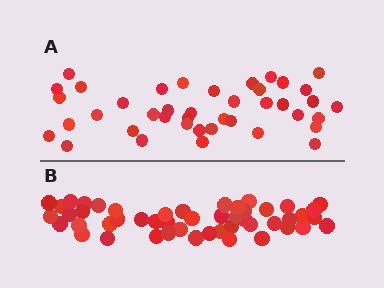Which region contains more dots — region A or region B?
Region B (the bottom region) has more dots.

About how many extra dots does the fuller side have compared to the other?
Region B has roughly 8 or so more dots than region A.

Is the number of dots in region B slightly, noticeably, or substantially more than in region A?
Region B has only slightly more — the two regions are fairly close. The ratio is roughly 1.2 to 1.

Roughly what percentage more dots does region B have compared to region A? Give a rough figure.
About 20% more.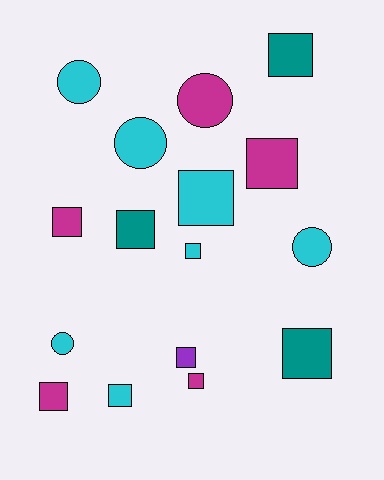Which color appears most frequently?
Cyan, with 7 objects.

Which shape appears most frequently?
Square, with 11 objects.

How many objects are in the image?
There are 16 objects.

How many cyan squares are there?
There are 3 cyan squares.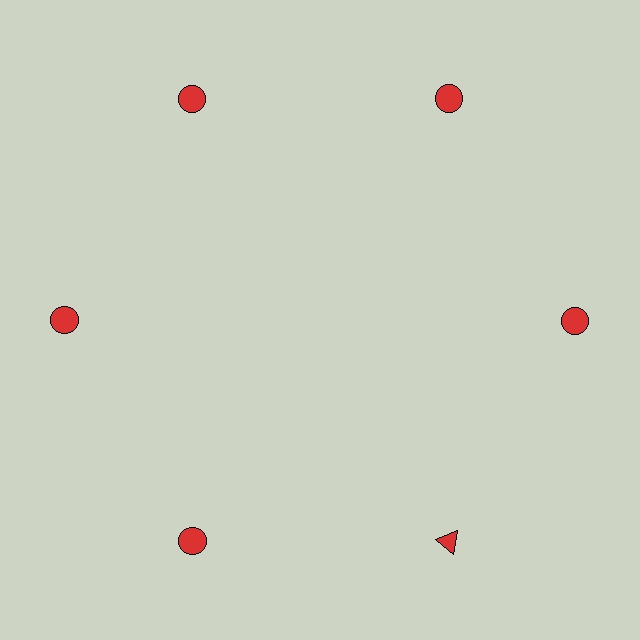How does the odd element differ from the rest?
It has a different shape: triangle instead of circle.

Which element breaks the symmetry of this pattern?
The red triangle at roughly the 5 o'clock position breaks the symmetry. All other shapes are red circles.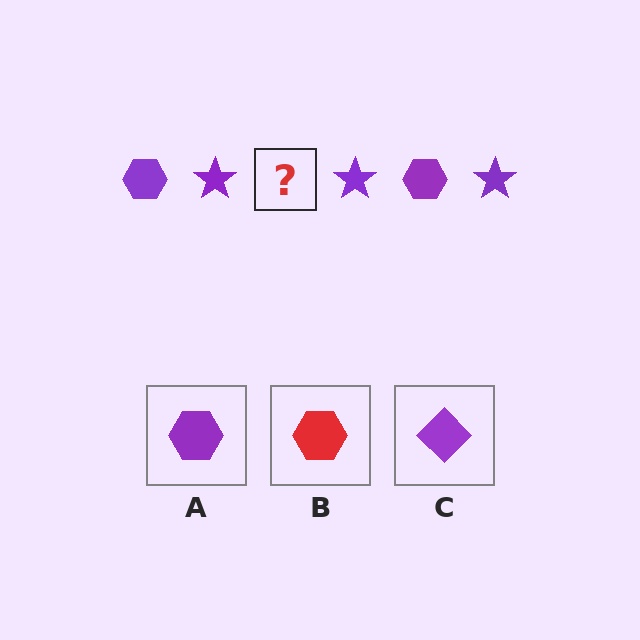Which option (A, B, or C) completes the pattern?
A.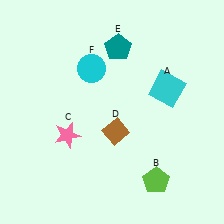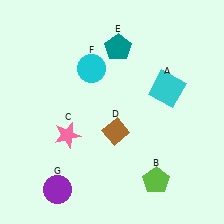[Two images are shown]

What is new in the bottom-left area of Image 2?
A purple circle (G) was added in the bottom-left area of Image 2.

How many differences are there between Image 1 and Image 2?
There is 1 difference between the two images.